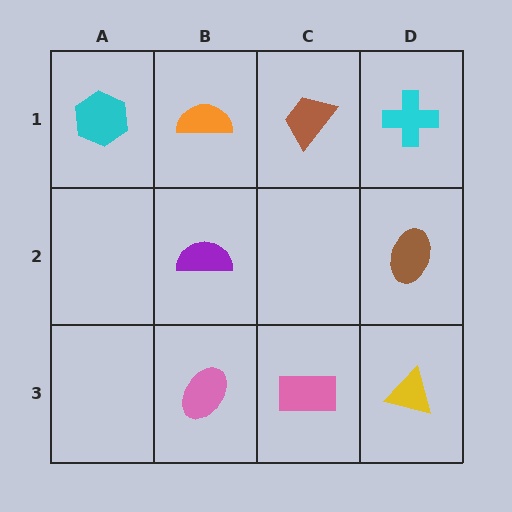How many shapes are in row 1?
4 shapes.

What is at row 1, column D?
A cyan cross.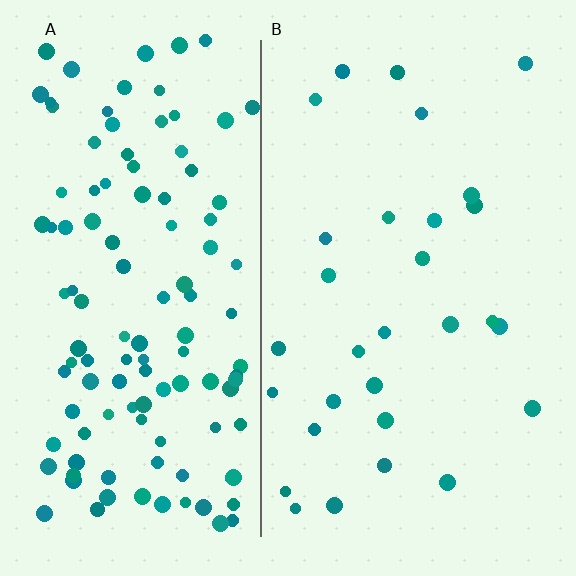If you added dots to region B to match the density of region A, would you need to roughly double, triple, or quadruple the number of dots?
Approximately quadruple.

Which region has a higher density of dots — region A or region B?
A (the left).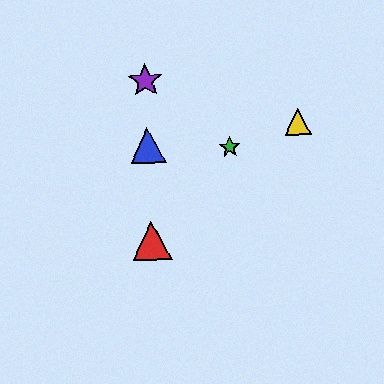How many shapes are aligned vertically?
3 shapes (the red triangle, the blue triangle, the purple star) are aligned vertically.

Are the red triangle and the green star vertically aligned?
No, the red triangle is at x≈152 and the green star is at x≈230.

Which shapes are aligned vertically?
The red triangle, the blue triangle, the purple star are aligned vertically.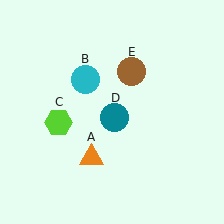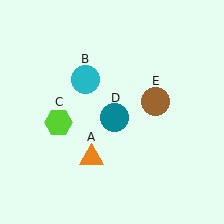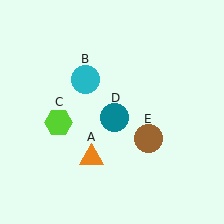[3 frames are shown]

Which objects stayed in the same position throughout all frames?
Orange triangle (object A) and cyan circle (object B) and lime hexagon (object C) and teal circle (object D) remained stationary.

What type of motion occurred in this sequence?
The brown circle (object E) rotated clockwise around the center of the scene.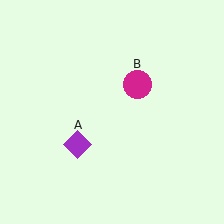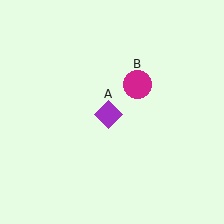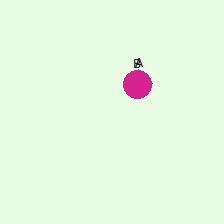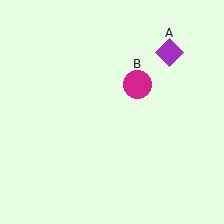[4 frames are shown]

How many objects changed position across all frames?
1 object changed position: purple diamond (object A).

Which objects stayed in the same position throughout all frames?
Magenta circle (object B) remained stationary.